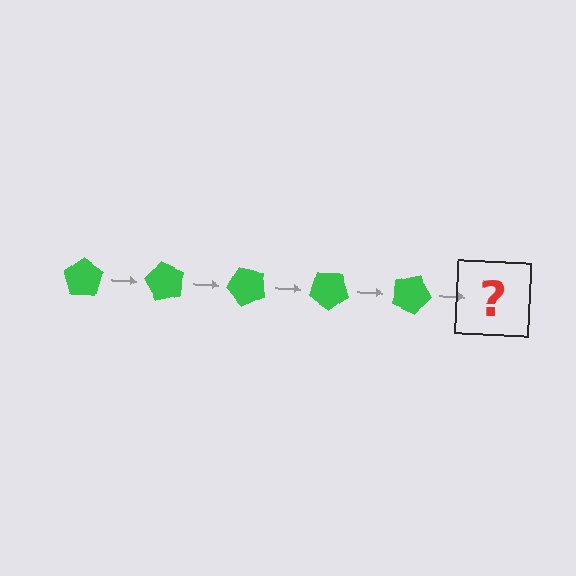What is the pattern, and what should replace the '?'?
The pattern is that the pentagon rotates 60 degrees each step. The '?' should be a green pentagon rotated 300 degrees.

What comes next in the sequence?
The next element should be a green pentagon rotated 300 degrees.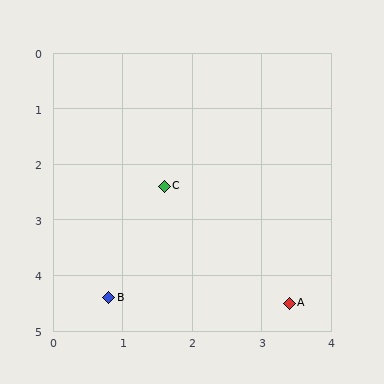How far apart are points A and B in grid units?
Points A and B are about 2.6 grid units apart.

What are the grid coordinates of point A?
Point A is at approximately (3.4, 4.5).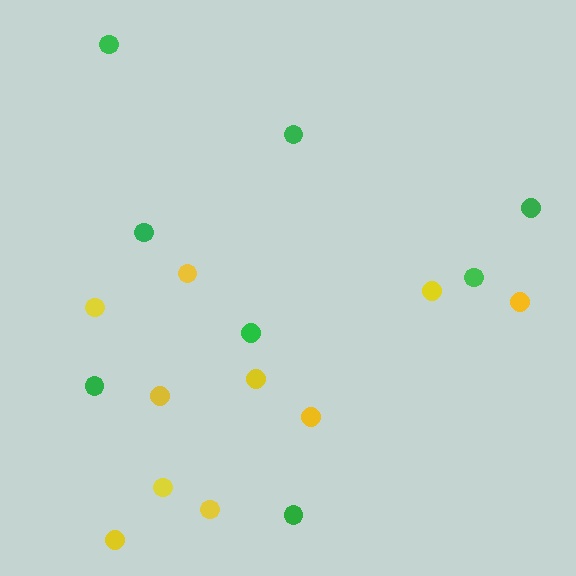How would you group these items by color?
There are 2 groups: one group of yellow circles (10) and one group of green circles (8).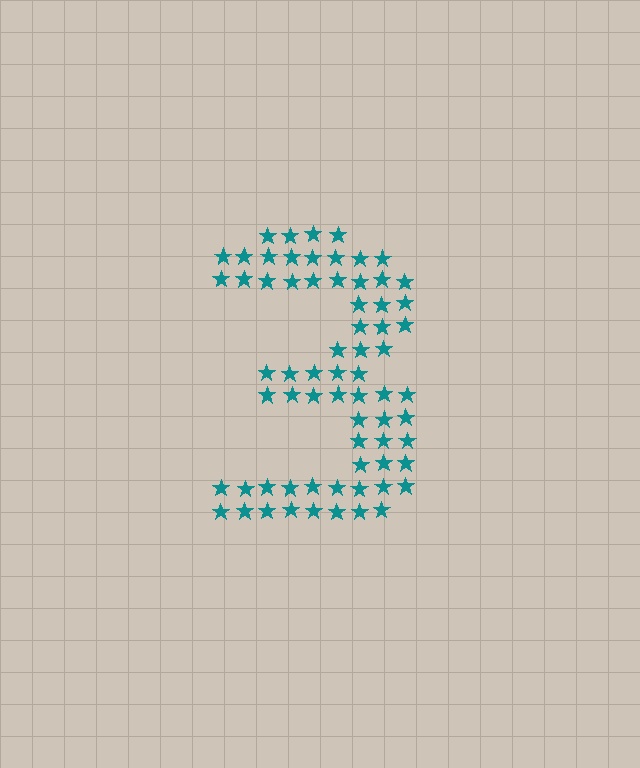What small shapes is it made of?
It is made of small stars.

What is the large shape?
The large shape is the digit 3.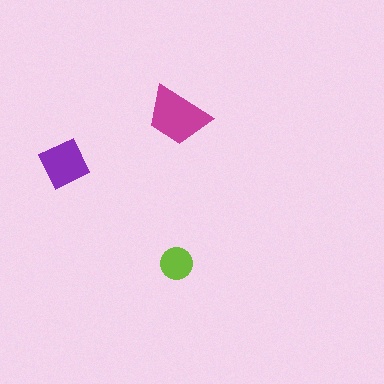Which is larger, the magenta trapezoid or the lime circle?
The magenta trapezoid.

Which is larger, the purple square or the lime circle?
The purple square.